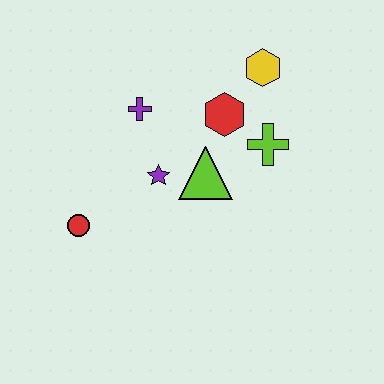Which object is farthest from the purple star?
The yellow hexagon is farthest from the purple star.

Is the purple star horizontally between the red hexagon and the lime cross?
No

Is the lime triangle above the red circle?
Yes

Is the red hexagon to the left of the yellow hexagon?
Yes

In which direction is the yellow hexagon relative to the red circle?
The yellow hexagon is to the right of the red circle.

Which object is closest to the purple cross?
The purple star is closest to the purple cross.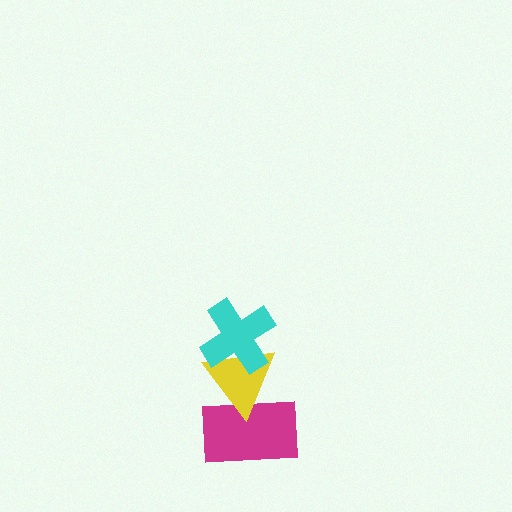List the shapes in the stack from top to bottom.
From top to bottom: the cyan cross, the yellow triangle, the magenta rectangle.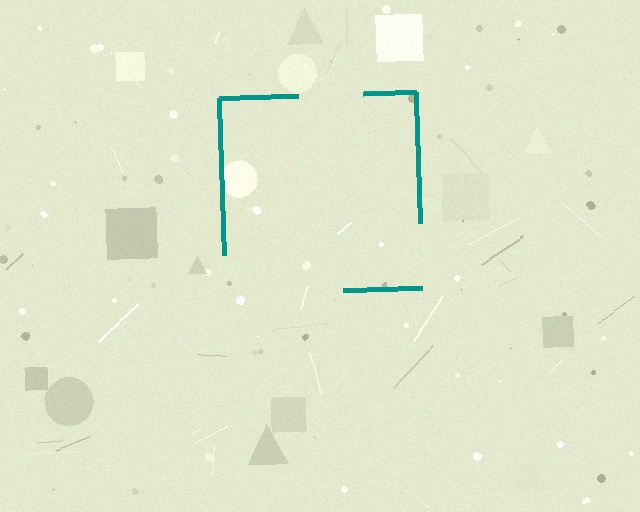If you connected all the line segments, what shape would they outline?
They would outline a square.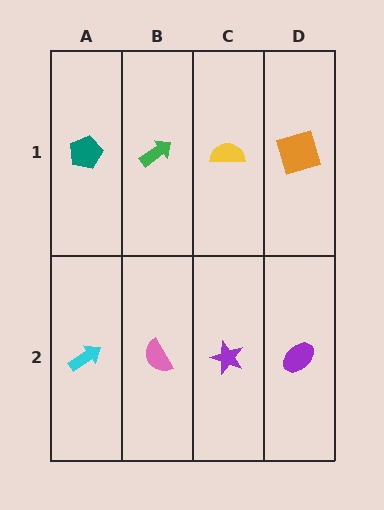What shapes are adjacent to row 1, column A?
A cyan arrow (row 2, column A), a green arrow (row 1, column B).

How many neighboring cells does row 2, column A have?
2.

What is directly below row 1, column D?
A purple ellipse.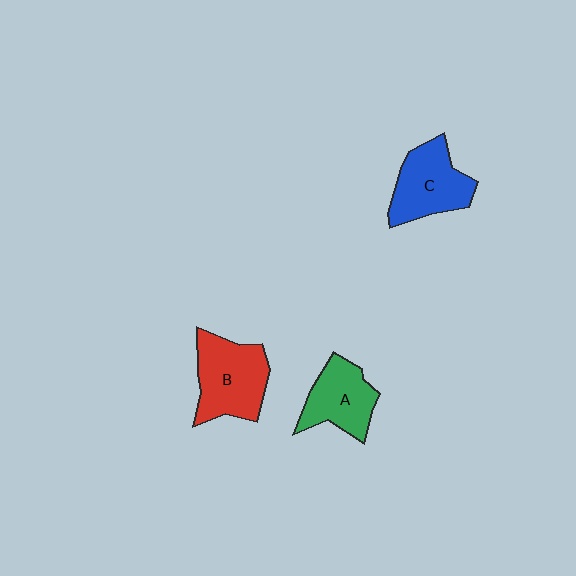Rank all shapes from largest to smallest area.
From largest to smallest: B (red), C (blue), A (green).